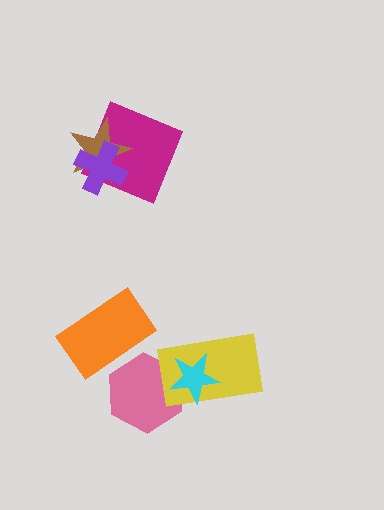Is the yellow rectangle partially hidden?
Yes, it is partially covered by another shape.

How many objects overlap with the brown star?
2 objects overlap with the brown star.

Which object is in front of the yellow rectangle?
The cyan star is in front of the yellow rectangle.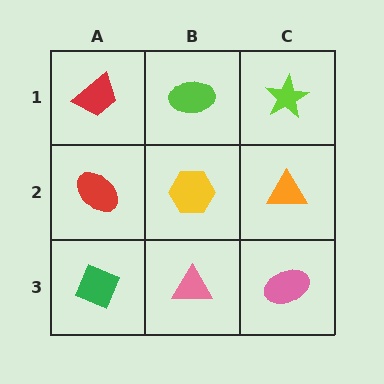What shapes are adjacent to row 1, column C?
An orange triangle (row 2, column C), a lime ellipse (row 1, column B).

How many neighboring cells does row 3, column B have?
3.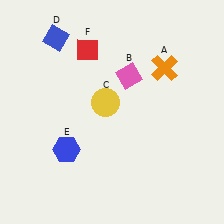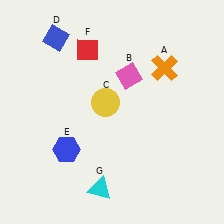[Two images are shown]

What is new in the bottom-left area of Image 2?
A cyan triangle (G) was added in the bottom-left area of Image 2.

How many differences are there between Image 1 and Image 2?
There is 1 difference between the two images.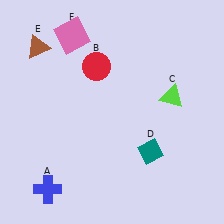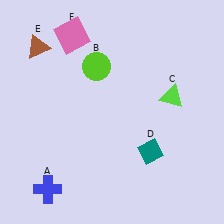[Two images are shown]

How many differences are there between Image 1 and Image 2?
There is 1 difference between the two images.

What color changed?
The circle (B) changed from red in Image 1 to lime in Image 2.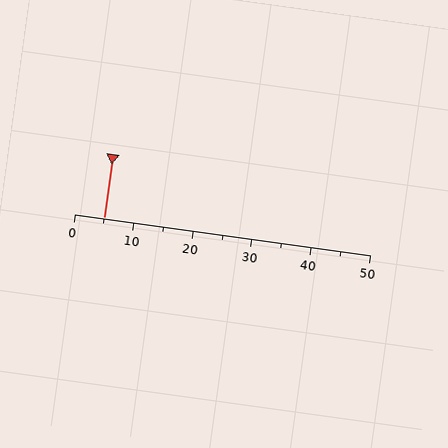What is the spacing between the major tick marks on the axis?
The major ticks are spaced 10 apart.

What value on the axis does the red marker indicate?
The marker indicates approximately 5.